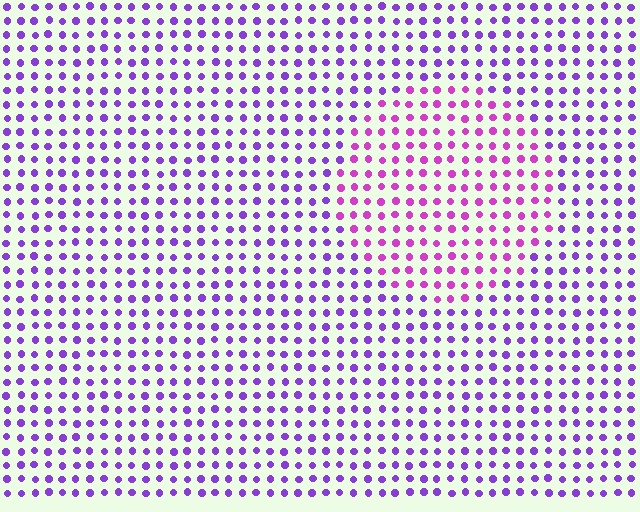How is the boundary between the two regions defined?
The boundary is defined purely by a slight shift in hue (about 35 degrees). Spacing, size, and orientation are identical on both sides.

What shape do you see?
I see a circle.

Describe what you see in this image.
The image is filled with small purple elements in a uniform arrangement. A circle-shaped region is visible where the elements are tinted to a slightly different hue, forming a subtle color boundary.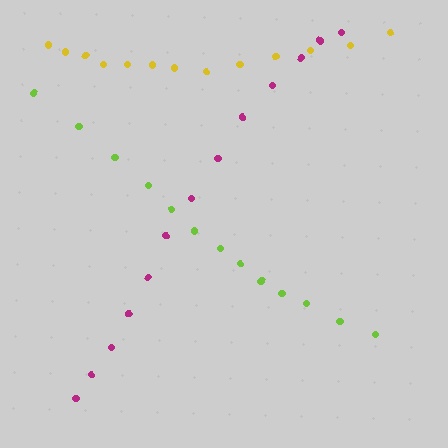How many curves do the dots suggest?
There are 3 distinct paths.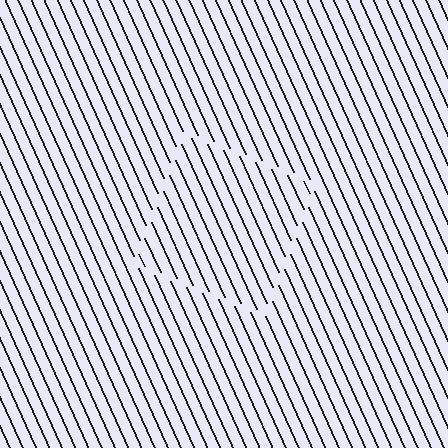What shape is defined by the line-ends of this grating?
An illusory square. The interior of the shape contains the same grating, shifted by half a period — the contour is defined by the phase discontinuity where line-ends from the inner and outer gratings abut.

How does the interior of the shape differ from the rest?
The interior of the shape contains the same grating, shifted by half a period — the contour is defined by the phase discontinuity where line-ends from the inner and outer gratings abut.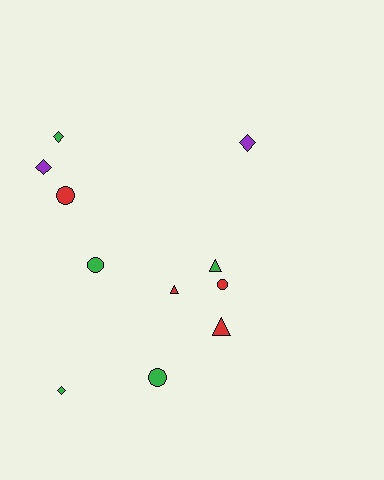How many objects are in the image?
There are 11 objects.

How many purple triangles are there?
There are no purple triangles.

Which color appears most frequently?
Green, with 5 objects.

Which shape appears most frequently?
Circle, with 4 objects.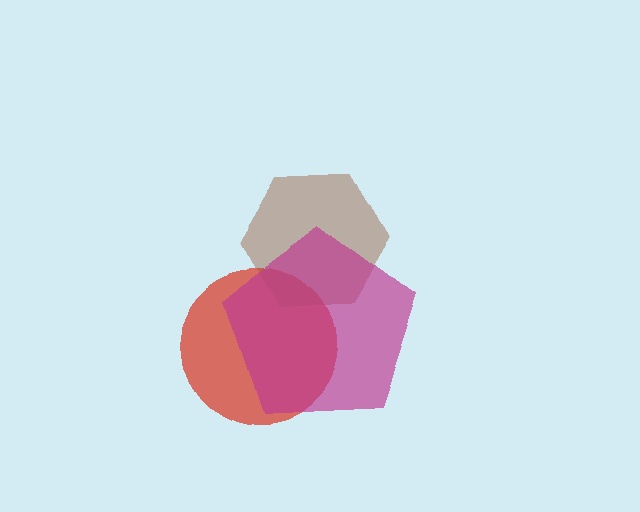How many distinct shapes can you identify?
There are 3 distinct shapes: a red circle, a brown hexagon, a magenta pentagon.